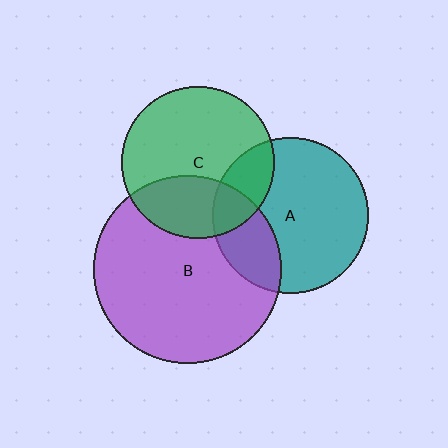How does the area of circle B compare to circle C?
Approximately 1.5 times.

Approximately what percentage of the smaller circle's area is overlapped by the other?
Approximately 20%.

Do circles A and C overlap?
Yes.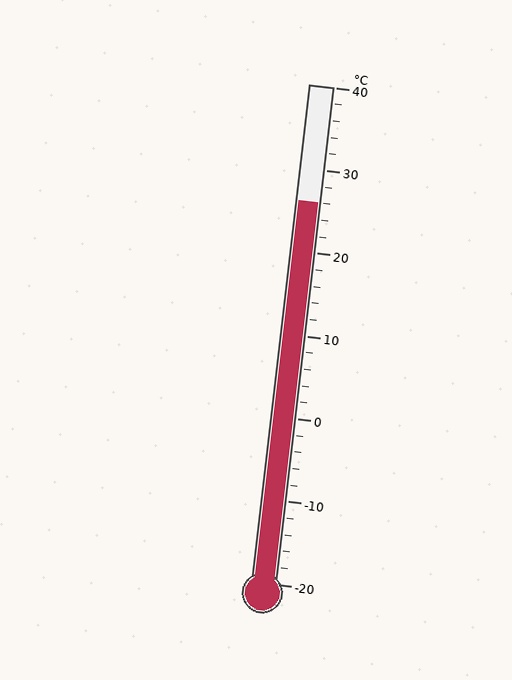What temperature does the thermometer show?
The thermometer shows approximately 26°C.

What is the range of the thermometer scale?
The thermometer scale ranges from -20°C to 40°C.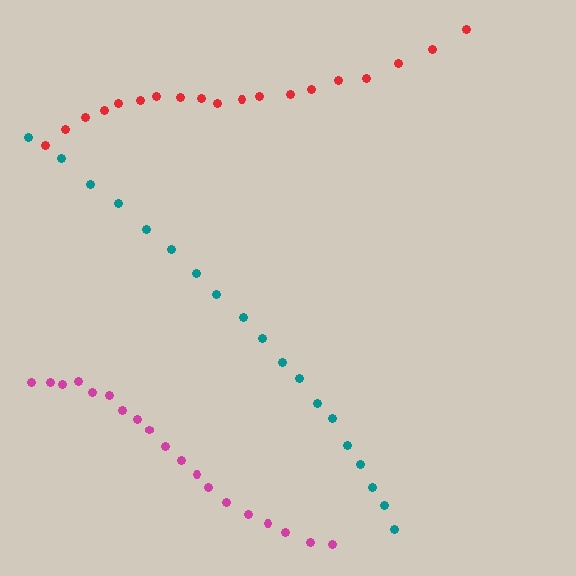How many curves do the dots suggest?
There are 3 distinct paths.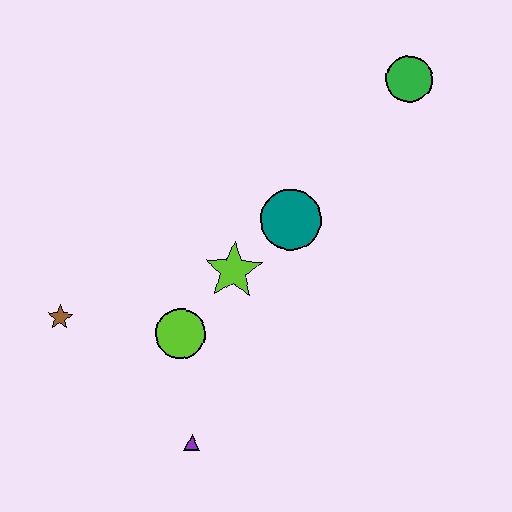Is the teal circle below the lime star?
No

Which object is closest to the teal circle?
The lime star is closest to the teal circle.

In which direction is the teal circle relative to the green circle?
The teal circle is below the green circle.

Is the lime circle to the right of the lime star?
No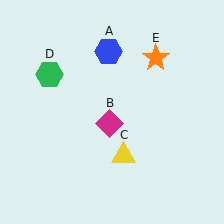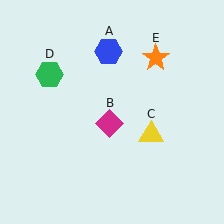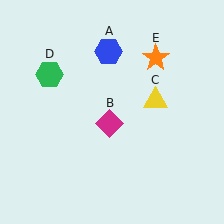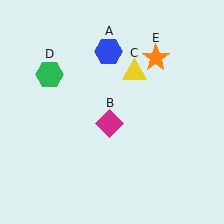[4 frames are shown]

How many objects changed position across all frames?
1 object changed position: yellow triangle (object C).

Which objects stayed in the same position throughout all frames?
Blue hexagon (object A) and magenta diamond (object B) and green hexagon (object D) and orange star (object E) remained stationary.